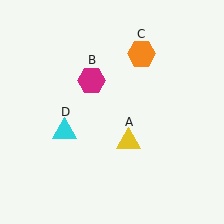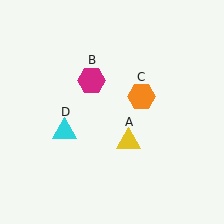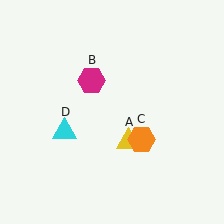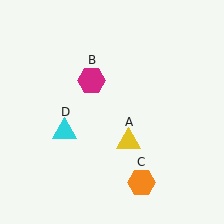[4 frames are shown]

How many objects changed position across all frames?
1 object changed position: orange hexagon (object C).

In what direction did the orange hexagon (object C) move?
The orange hexagon (object C) moved down.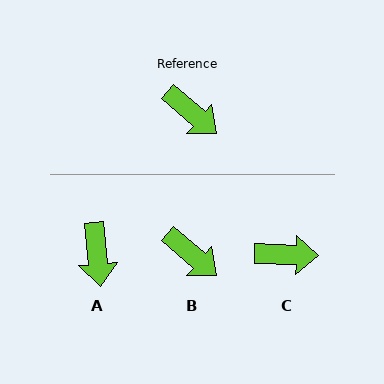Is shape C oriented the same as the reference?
No, it is off by about 39 degrees.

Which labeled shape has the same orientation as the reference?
B.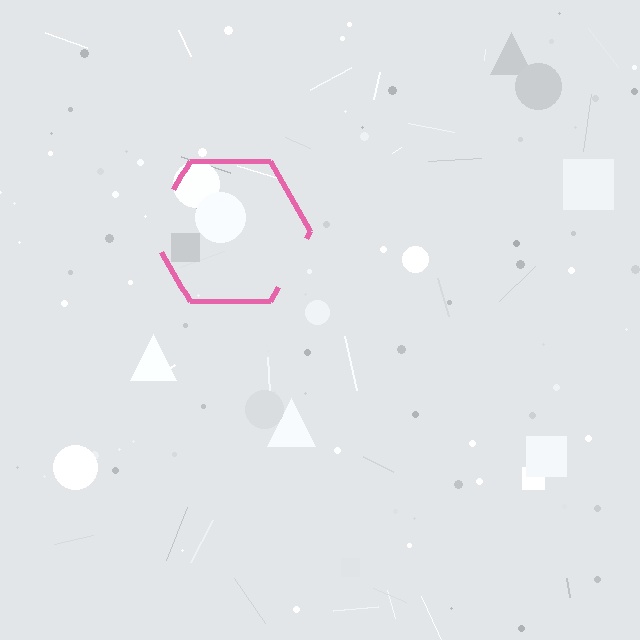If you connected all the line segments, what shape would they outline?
They would outline a hexagon.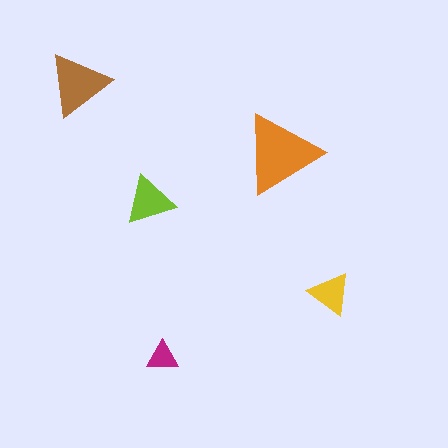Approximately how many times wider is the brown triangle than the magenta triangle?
About 2 times wider.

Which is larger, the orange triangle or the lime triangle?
The orange one.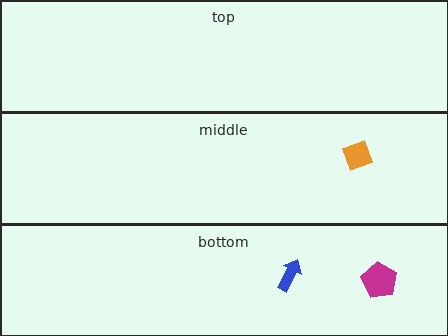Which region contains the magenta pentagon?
The bottom region.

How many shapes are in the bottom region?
2.